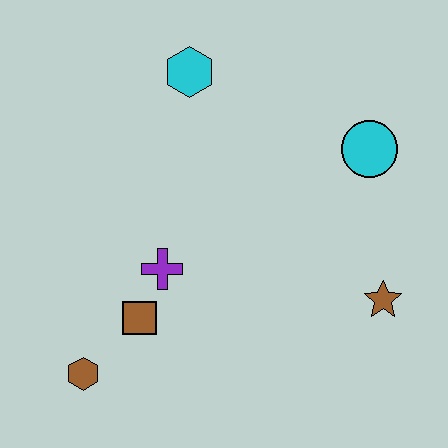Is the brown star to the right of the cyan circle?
Yes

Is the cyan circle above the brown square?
Yes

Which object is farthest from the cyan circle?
The brown hexagon is farthest from the cyan circle.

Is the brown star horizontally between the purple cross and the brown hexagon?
No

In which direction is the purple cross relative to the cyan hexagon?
The purple cross is below the cyan hexagon.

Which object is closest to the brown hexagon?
The brown square is closest to the brown hexagon.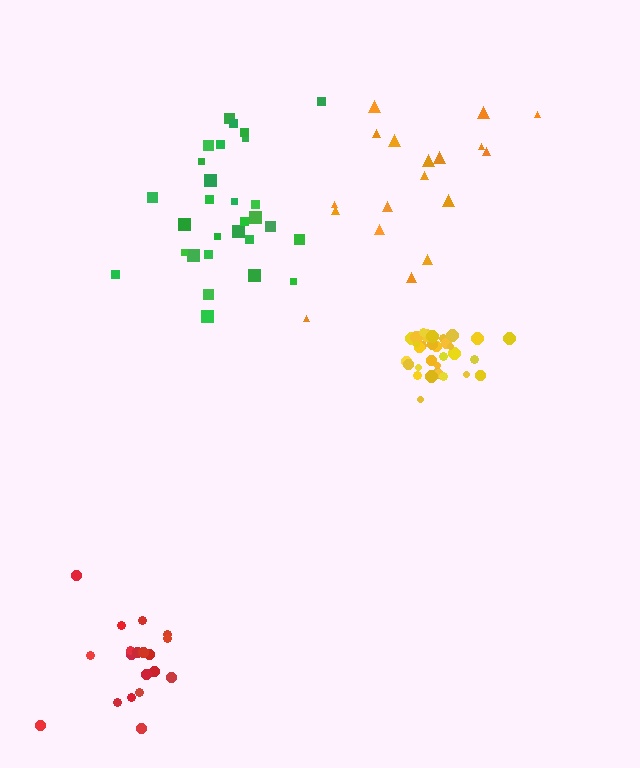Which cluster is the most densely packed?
Yellow.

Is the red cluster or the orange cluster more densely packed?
Red.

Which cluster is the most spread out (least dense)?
Orange.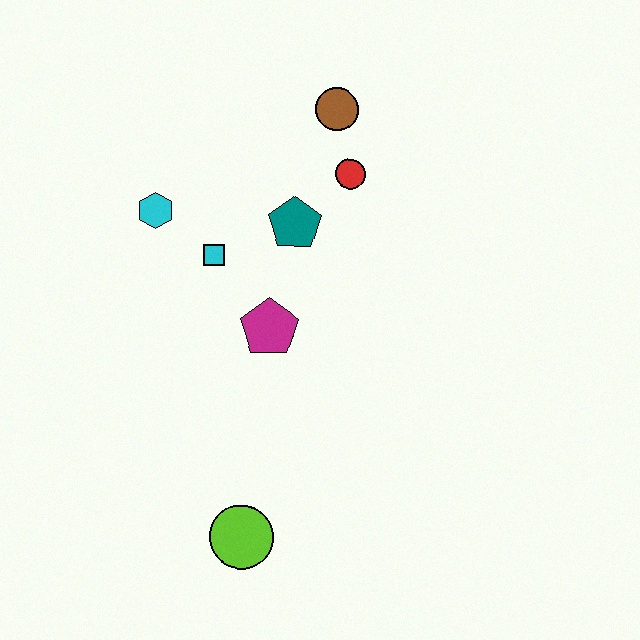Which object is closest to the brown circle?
The red circle is closest to the brown circle.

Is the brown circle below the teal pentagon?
No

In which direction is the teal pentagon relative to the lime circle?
The teal pentagon is above the lime circle.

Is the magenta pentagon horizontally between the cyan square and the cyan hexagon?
No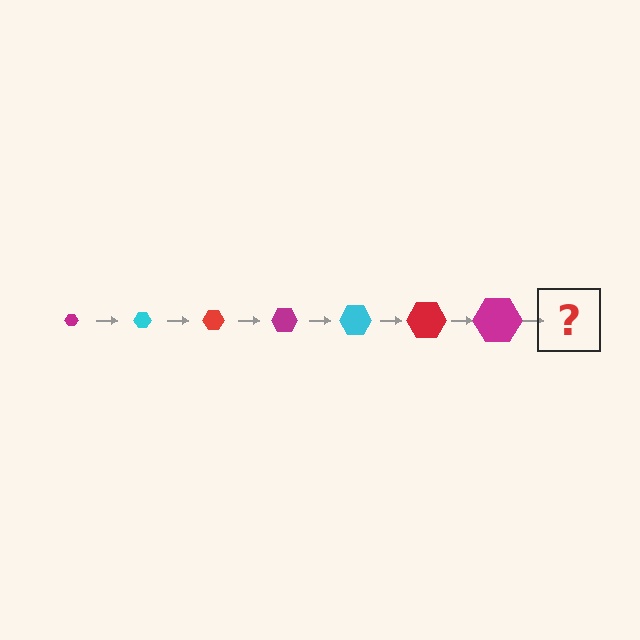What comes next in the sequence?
The next element should be a cyan hexagon, larger than the previous one.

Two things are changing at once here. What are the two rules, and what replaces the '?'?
The two rules are that the hexagon grows larger each step and the color cycles through magenta, cyan, and red. The '?' should be a cyan hexagon, larger than the previous one.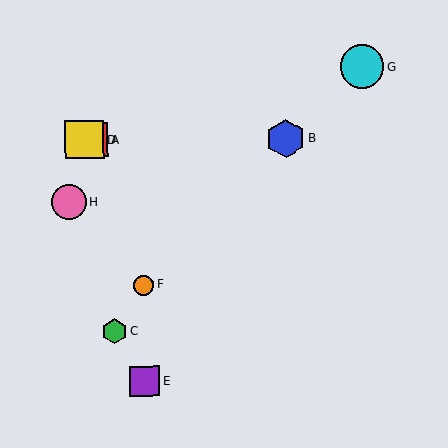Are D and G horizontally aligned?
No, D is at y≈140 and G is at y≈67.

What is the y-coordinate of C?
Object C is at y≈331.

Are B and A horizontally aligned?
Yes, both are at y≈138.